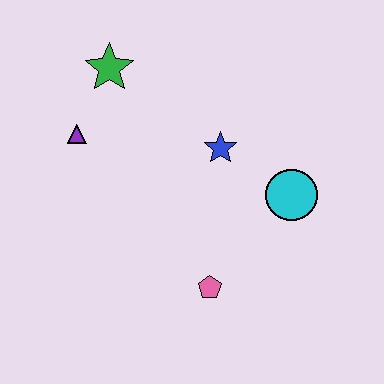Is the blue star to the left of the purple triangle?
No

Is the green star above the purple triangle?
Yes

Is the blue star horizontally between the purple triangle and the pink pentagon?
No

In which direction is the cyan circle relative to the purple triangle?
The cyan circle is to the right of the purple triangle.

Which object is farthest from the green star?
The pink pentagon is farthest from the green star.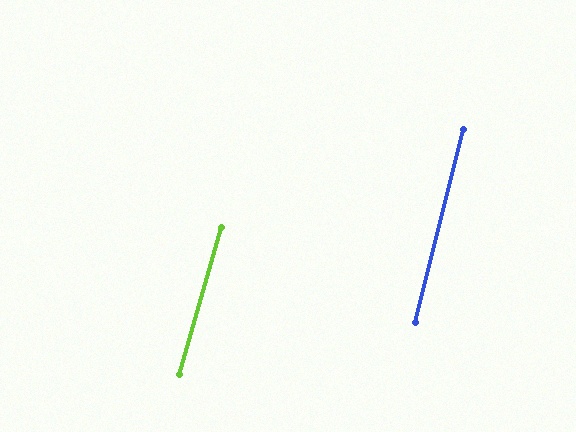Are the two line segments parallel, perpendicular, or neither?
Parallel — their directions differ by only 1.7°.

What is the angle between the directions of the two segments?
Approximately 2 degrees.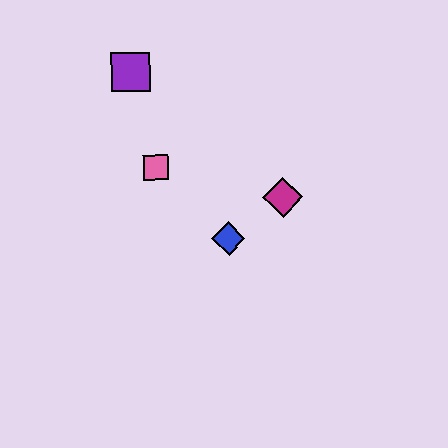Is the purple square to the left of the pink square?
Yes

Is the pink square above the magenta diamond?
Yes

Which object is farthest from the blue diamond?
The purple square is farthest from the blue diamond.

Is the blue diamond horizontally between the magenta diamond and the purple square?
Yes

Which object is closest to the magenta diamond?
The blue diamond is closest to the magenta diamond.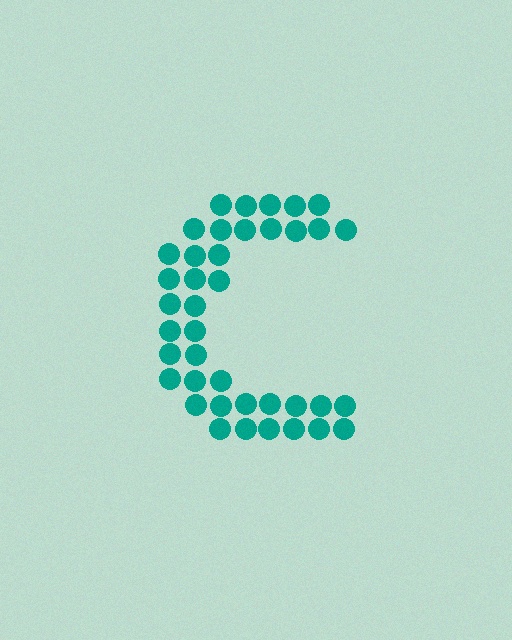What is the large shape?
The large shape is the letter C.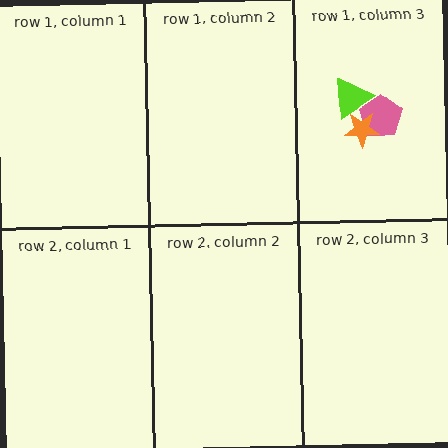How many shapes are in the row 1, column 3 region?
3.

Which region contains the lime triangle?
The row 1, column 3 region.